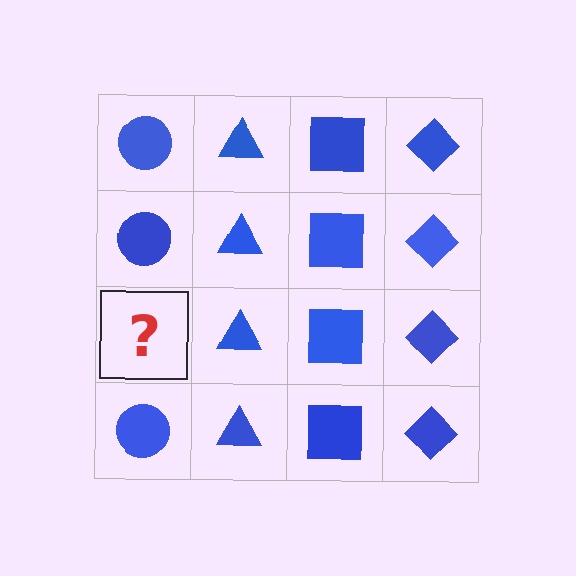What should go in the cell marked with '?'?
The missing cell should contain a blue circle.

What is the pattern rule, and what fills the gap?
The rule is that each column has a consistent shape. The gap should be filled with a blue circle.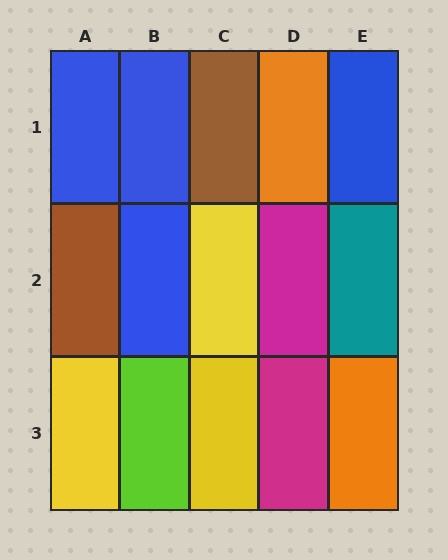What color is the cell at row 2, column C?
Yellow.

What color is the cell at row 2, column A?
Brown.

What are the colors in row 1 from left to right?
Blue, blue, brown, orange, blue.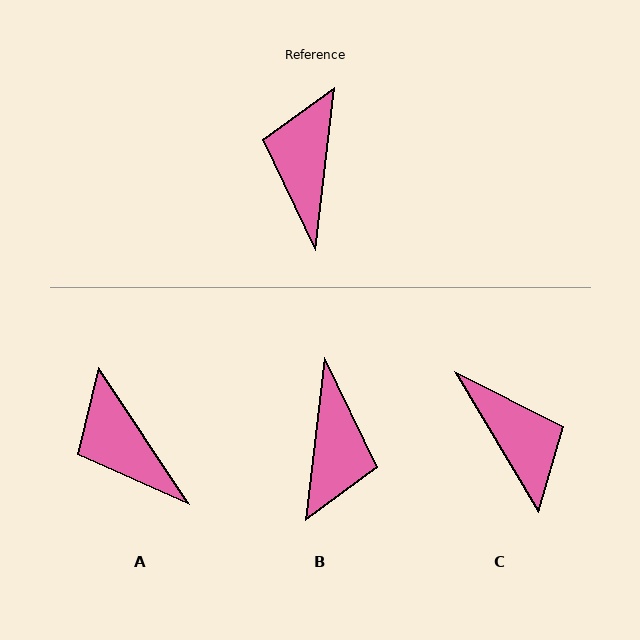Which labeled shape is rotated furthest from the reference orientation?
B, about 180 degrees away.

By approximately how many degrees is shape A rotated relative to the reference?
Approximately 41 degrees counter-clockwise.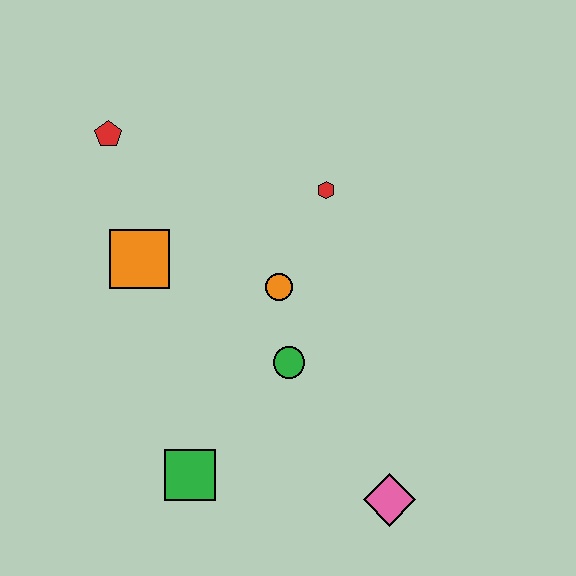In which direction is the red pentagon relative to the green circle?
The red pentagon is above the green circle.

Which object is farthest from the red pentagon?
The pink diamond is farthest from the red pentagon.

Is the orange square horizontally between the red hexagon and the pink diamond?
No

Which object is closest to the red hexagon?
The orange circle is closest to the red hexagon.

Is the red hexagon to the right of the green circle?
Yes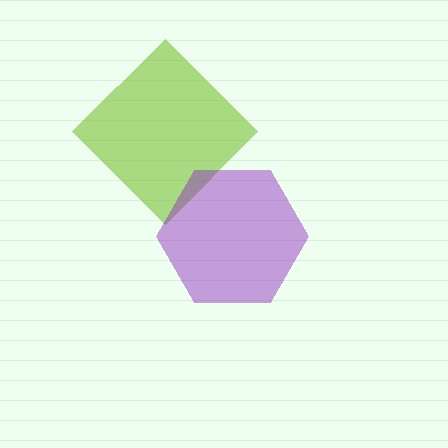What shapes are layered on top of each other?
The layered shapes are: a lime diamond, a purple hexagon.